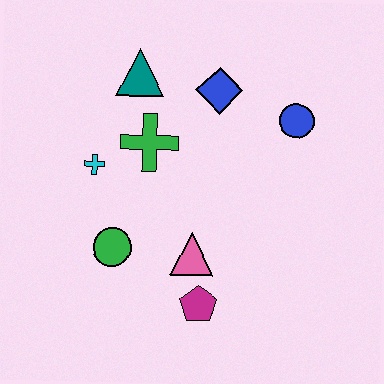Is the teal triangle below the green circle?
No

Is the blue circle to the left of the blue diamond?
No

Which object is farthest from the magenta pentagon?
The teal triangle is farthest from the magenta pentagon.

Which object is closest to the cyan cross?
The green cross is closest to the cyan cross.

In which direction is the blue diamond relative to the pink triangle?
The blue diamond is above the pink triangle.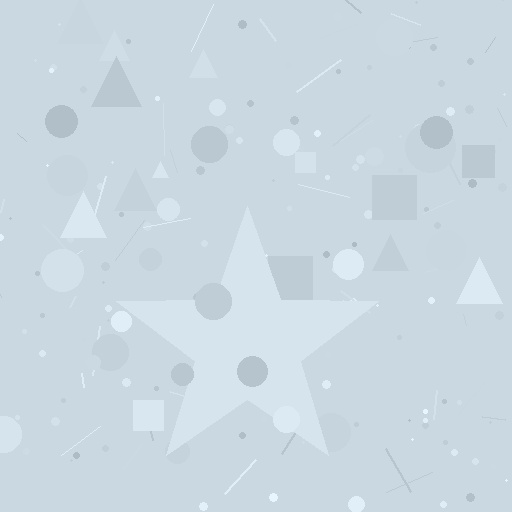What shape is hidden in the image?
A star is hidden in the image.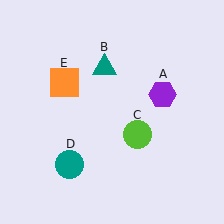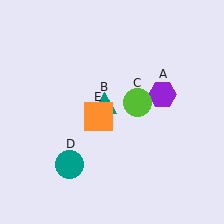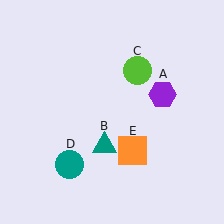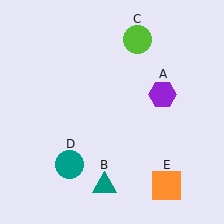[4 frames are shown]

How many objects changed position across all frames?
3 objects changed position: teal triangle (object B), lime circle (object C), orange square (object E).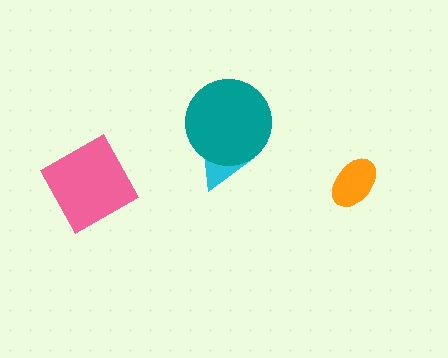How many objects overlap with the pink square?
0 objects overlap with the pink square.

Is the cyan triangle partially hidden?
Yes, it is partially covered by another shape.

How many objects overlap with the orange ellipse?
0 objects overlap with the orange ellipse.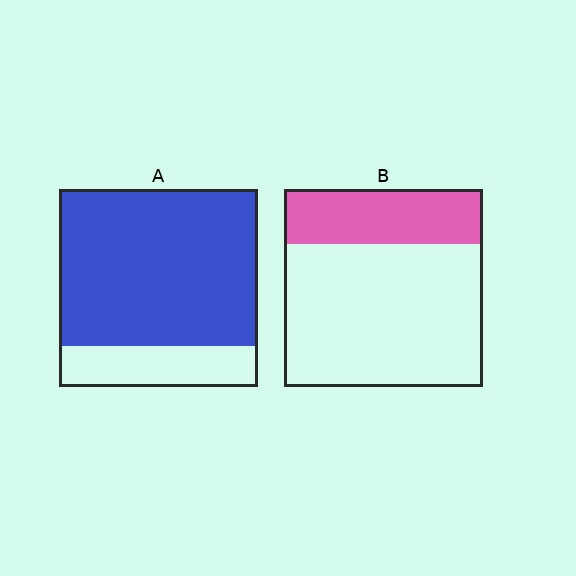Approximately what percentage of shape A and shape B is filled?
A is approximately 80% and B is approximately 30%.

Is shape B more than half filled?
No.